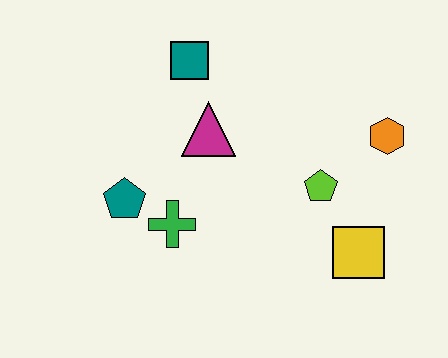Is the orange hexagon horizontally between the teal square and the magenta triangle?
No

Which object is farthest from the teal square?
The yellow square is farthest from the teal square.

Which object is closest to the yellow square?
The lime pentagon is closest to the yellow square.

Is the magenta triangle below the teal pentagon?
No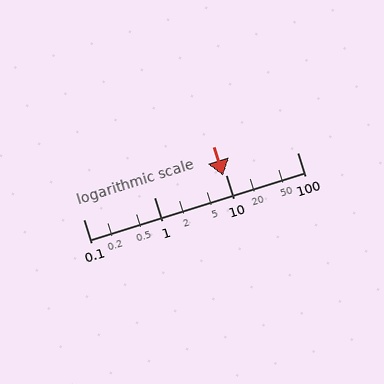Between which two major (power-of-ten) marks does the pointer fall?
The pointer is between 1 and 10.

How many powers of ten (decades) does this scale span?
The scale spans 3 decades, from 0.1 to 100.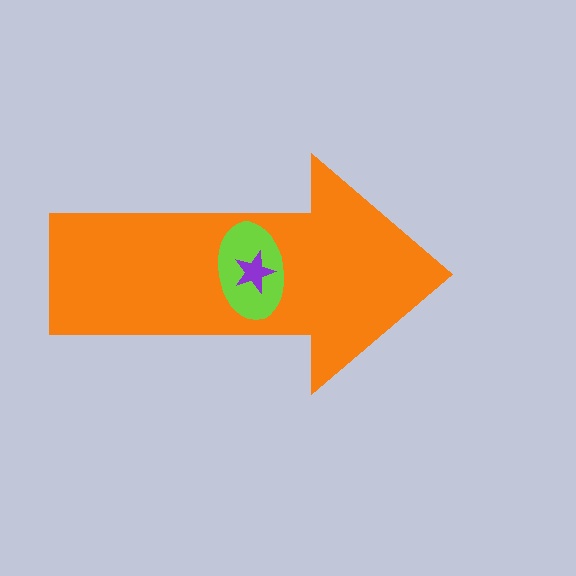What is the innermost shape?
The purple star.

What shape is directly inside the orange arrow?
The lime ellipse.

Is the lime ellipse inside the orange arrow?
Yes.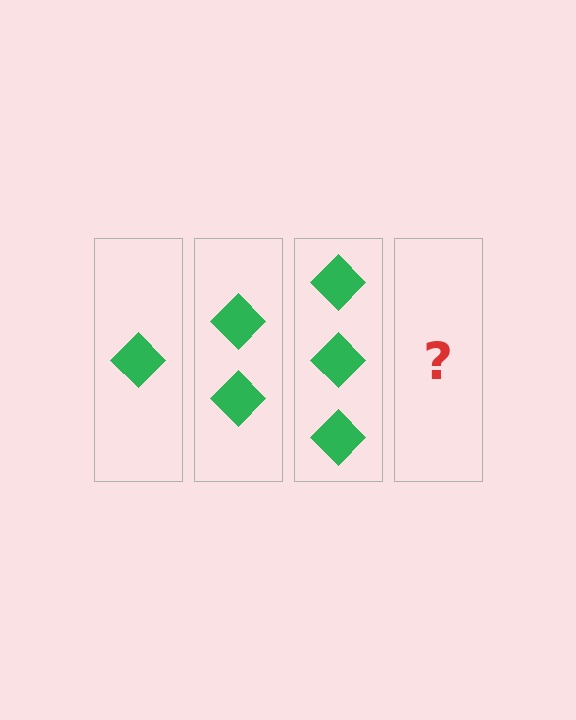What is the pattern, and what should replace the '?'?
The pattern is that each step adds one more diamond. The '?' should be 4 diamonds.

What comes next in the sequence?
The next element should be 4 diamonds.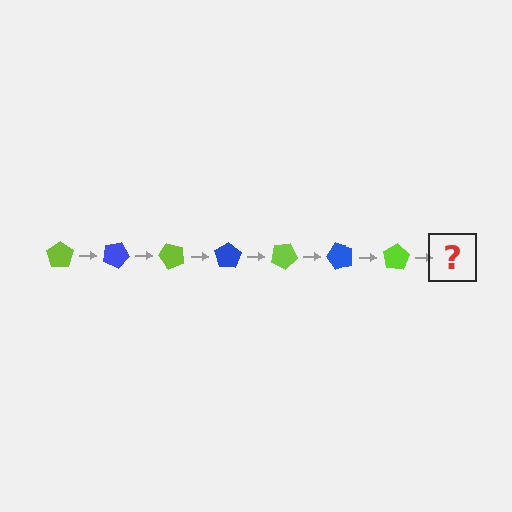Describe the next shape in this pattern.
It should be a blue pentagon, rotated 175 degrees from the start.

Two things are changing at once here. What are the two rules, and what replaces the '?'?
The two rules are that it rotates 25 degrees each step and the color cycles through lime and blue. The '?' should be a blue pentagon, rotated 175 degrees from the start.